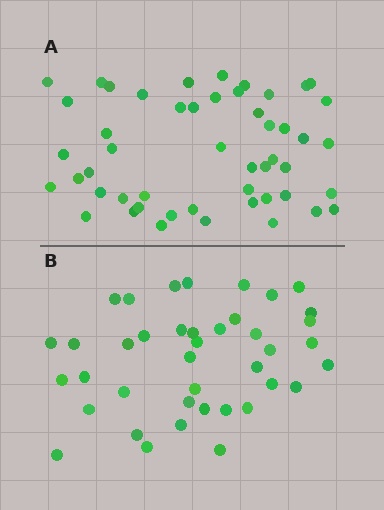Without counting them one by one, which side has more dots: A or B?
Region A (the top region) has more dots.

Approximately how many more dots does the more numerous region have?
Region A has roughly 10 or so more dots than region B.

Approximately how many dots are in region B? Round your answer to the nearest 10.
About 40 dots.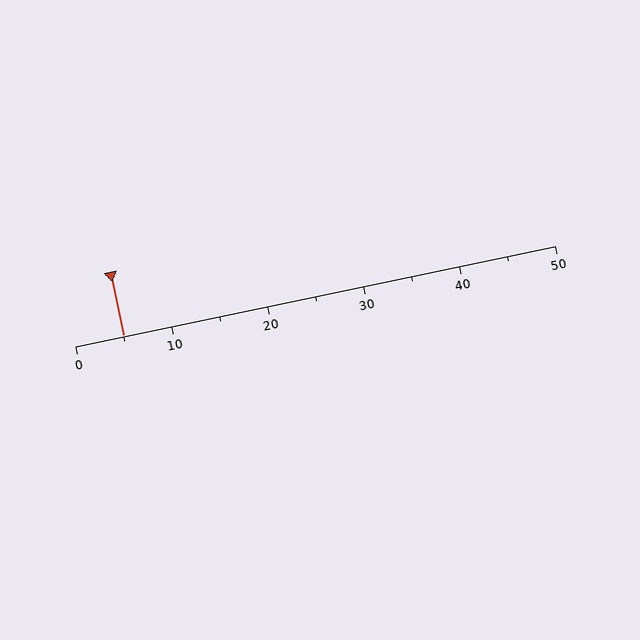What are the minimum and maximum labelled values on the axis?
The axis runs from 0 to 50.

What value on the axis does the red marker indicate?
The marker indicates approximately 5.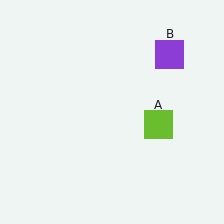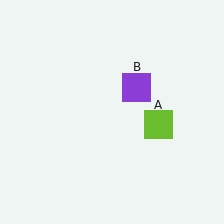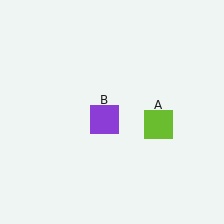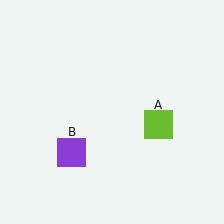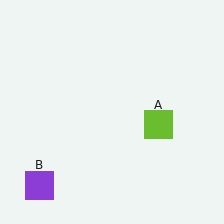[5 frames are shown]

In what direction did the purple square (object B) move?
The purple square (object B) moved down and to the left.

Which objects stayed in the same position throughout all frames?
Lime square (object A) remained stationary.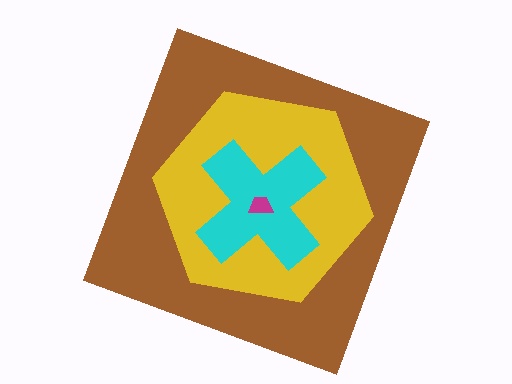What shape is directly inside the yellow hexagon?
The cyan cross.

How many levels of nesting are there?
4.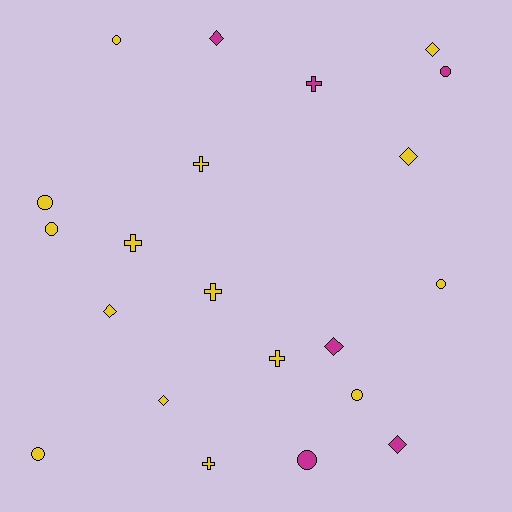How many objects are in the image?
There are 21 objects.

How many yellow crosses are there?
There are 5 yellow crosses.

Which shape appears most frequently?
Circle, with 8 objects.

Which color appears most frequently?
Yellow, with 15 objects.